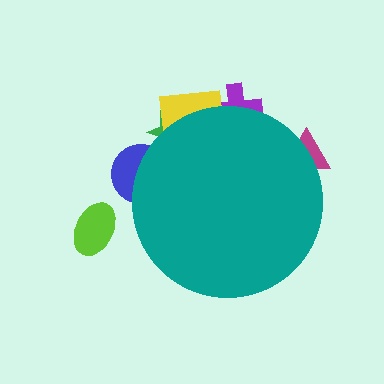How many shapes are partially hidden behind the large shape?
5 shapes are partially hidden.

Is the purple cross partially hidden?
Yes, the purple cross is partially hidden behind the teal circle.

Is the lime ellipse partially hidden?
No, the lime ellipse is fully visible.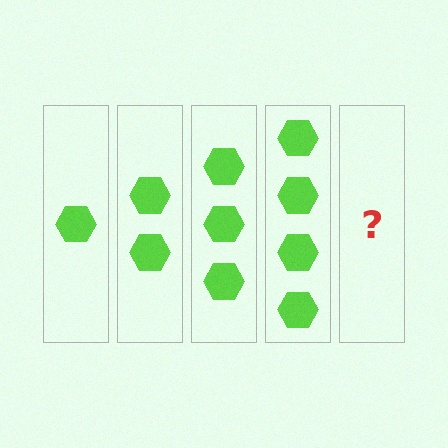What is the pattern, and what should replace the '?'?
The pattern is that each step adds one more hexagon. The '?' should be 5 hexagons.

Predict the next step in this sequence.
The next step is 5 hexagons.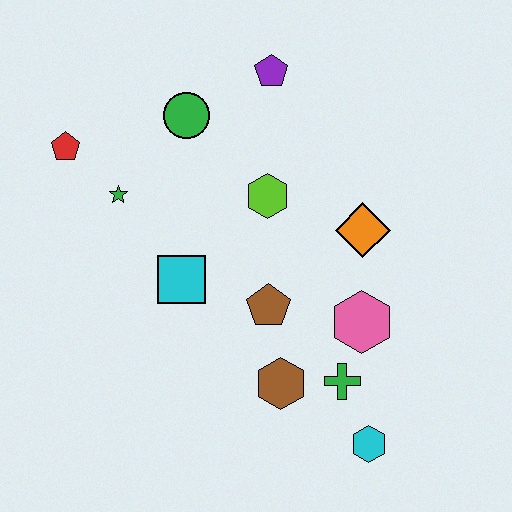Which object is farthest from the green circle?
The cyan hexagon is farthest from the green circle.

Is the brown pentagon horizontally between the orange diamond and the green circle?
Yes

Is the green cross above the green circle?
No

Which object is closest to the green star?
The red pentagon is closest to the green star.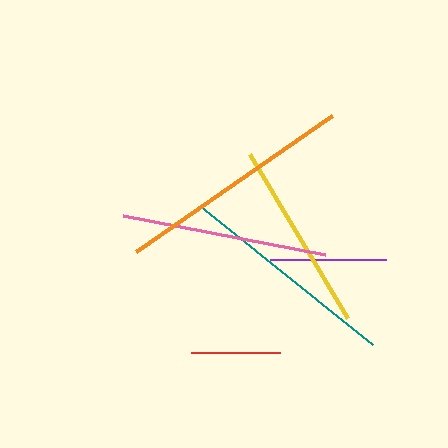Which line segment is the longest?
The orange line is the longest at approximately 239 pixels.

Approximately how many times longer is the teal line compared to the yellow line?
The teal line is approximately 1.2 times the length of the yellow line.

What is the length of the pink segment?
The pink segment is approximately 205 pixels long.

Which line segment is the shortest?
The red line is the shortest at approximately 89 pixels.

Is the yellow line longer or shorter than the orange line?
The orange line is longer than the yellow line.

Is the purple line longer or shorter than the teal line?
The teal line is longer than the purple line.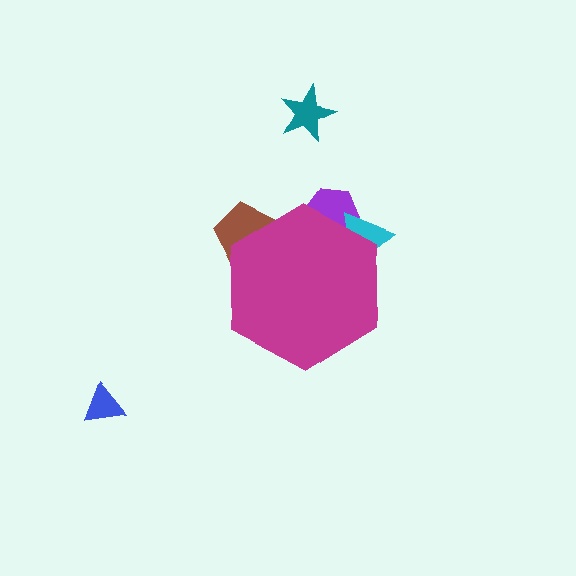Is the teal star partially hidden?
No, the teal star is fully visible.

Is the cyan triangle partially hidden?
Yes, the cyan triangle is partially hidden behind the magenta hexagon.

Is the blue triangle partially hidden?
No, the blue triangle is fully visible.